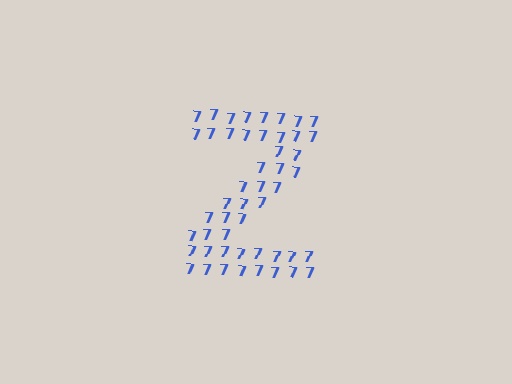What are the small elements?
The small elements are digit 7's.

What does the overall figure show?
The overall figure shows the letter Z.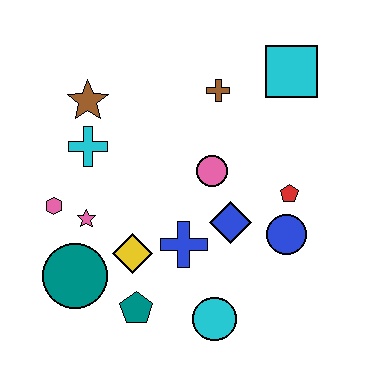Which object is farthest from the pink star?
The cyan square is farthest from the pink star.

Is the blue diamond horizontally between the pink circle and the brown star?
No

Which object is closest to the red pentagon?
The blue circle is closest to the red pentagon.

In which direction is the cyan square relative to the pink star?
The cyan square is to the right of the pink star.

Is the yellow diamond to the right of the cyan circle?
No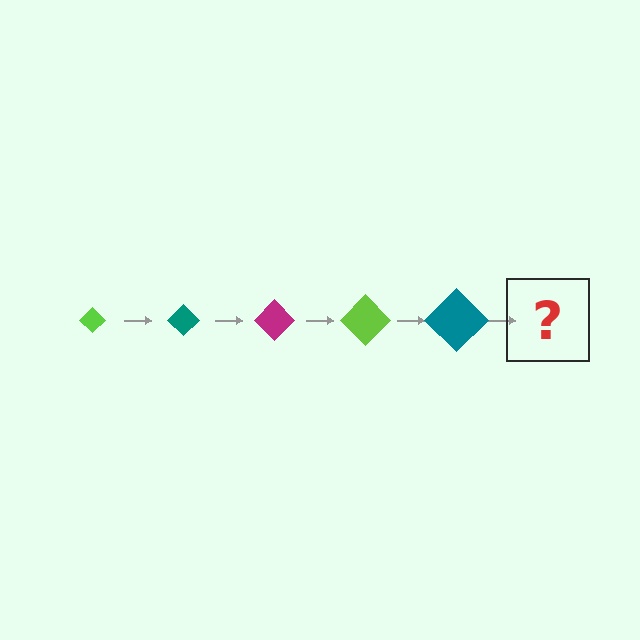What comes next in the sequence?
The next element should be a magenta diamond, larger than the previous one.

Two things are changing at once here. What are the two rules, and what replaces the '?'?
The two rules are that the diamond grows larger each step and the color cycles through lime, teal, and magenta. The '?' should be a magenta diamond, larger than the previous one.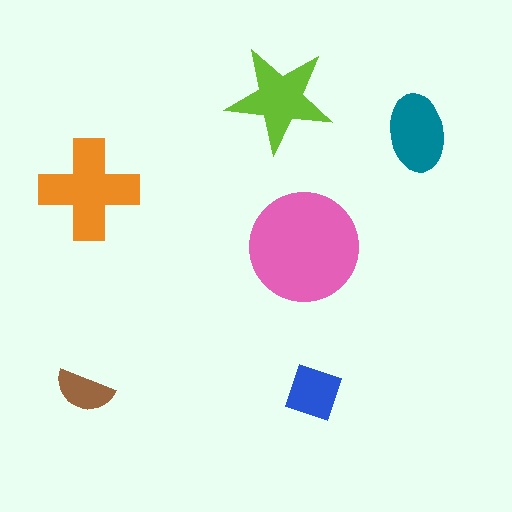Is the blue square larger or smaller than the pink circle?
Smaller.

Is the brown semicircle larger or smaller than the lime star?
Smaller.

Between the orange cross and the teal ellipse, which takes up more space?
The orange cross.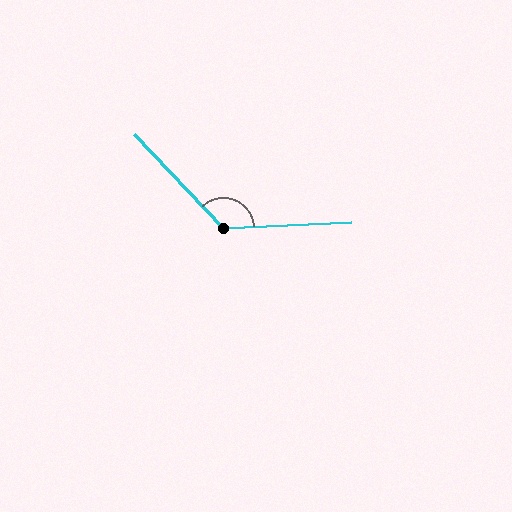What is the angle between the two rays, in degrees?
Approximately 131 degrees.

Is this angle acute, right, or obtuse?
It is obtuse.